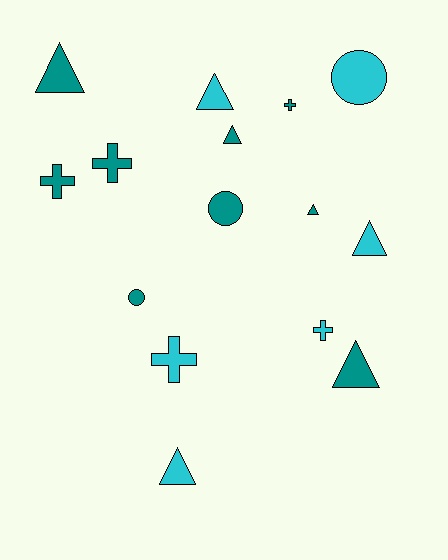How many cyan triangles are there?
There are 3 cyan triangles.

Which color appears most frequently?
Teal, with 9 objects.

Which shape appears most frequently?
Triangle, with 7 objects.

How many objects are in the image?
There are 15 objects.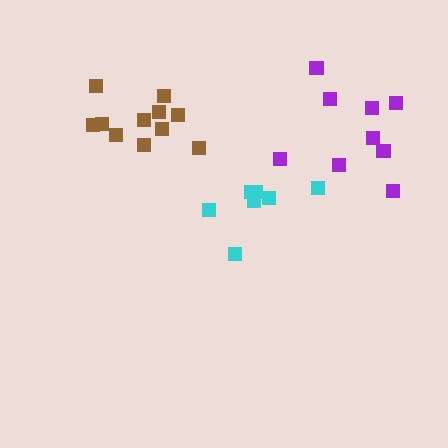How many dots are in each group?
Group 1: 11 dots, Group 2: 7 dots, Group 3: 9 dots (27 total).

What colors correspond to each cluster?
The clusters are colored: brown, cyan, purple.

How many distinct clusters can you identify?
There are 3 distinct clusters.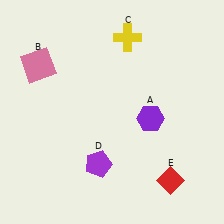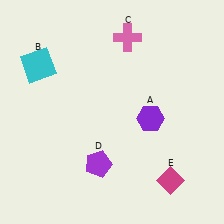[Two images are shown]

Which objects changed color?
B changed from pink to cyan. C changed from yellow to pink. E changed from red to magenta.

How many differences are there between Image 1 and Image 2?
There are 3 differences between the two images.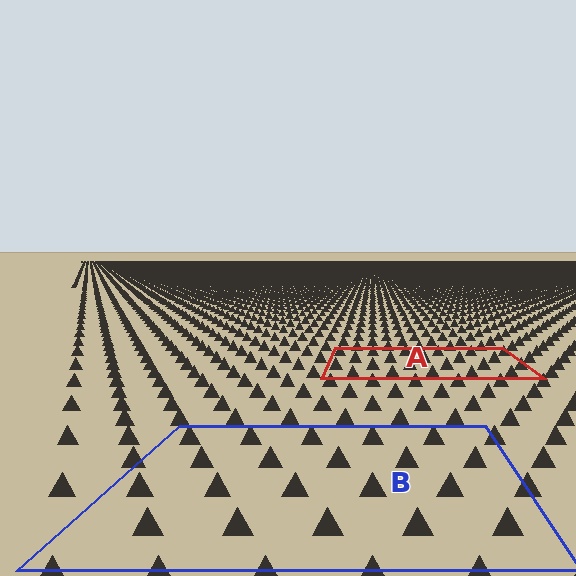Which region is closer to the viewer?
Region B is closer. The texture elements there are larger and more spread out.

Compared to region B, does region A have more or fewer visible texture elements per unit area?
Region A has more texture elements per unit area — they are packed more densely because it is farther away.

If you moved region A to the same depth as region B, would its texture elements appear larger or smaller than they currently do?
They would appear larger. At a closer depth, the same texture elements are projected at a bigger on-screen size.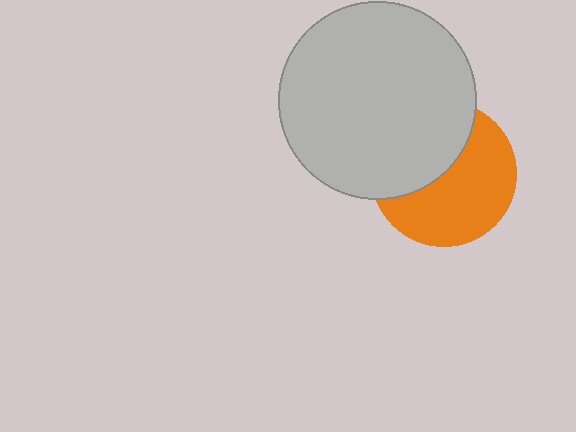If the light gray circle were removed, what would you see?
You would see the complete orange circle.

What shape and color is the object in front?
The object in front is a light gray circle.